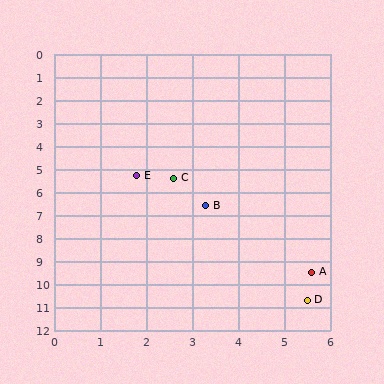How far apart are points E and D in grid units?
Points E and D are about 6.5 grid units apart.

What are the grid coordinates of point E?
Point E is at approximately (1.8, 5.3).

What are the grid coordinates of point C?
Point C is at approximately (2.6, 5.4).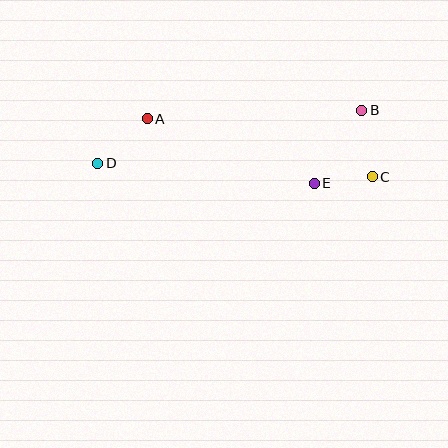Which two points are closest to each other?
Points C and E are closest to each other.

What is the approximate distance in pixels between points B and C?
The distance between B and C is approximately 67 pixels.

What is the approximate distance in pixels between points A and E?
The distance between A and E is approximately 179 pixels.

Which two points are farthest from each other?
Points C and D are farthest from each other.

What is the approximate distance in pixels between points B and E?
The distance between B and E is approximately 87 pixels.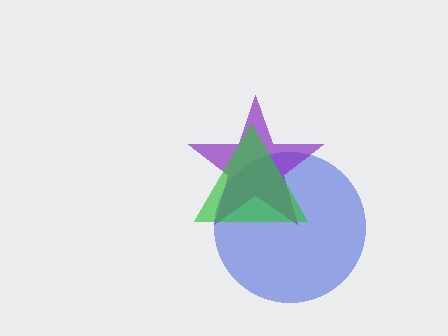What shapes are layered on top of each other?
The layered shapes are: a blue circle, a purple star, a green triangle.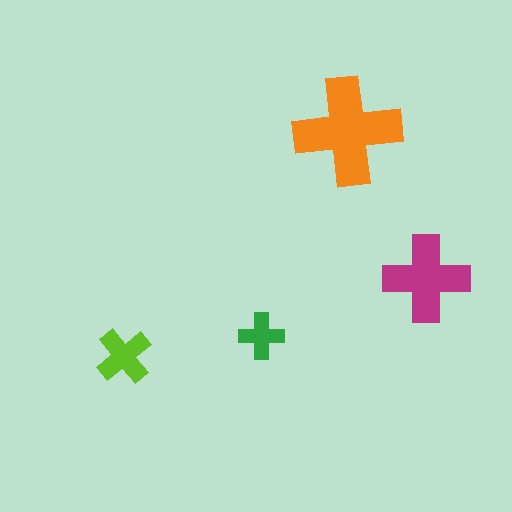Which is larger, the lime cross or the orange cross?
The orange one.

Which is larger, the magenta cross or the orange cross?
The orange one.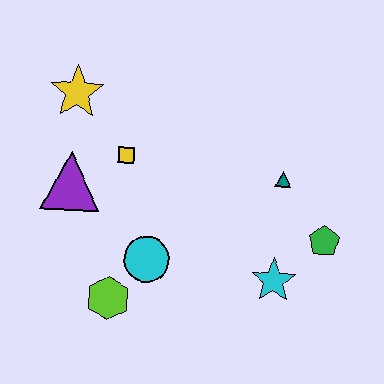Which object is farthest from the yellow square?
The green pentagon is farthest from the yellow square.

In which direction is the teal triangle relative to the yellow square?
The teal triangle is to the right of the yellow square.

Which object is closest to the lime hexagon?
The cyan circle is closest to the lime hexagon.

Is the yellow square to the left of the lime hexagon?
No